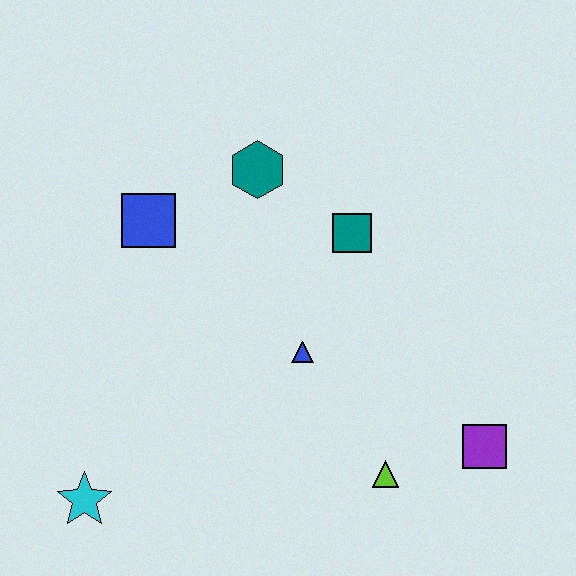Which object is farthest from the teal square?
The cyan star is farthest from the teal square.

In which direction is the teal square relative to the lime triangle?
The teal square is above the lime triangle.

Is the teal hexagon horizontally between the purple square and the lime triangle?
No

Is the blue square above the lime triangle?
Yes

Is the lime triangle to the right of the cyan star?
Yes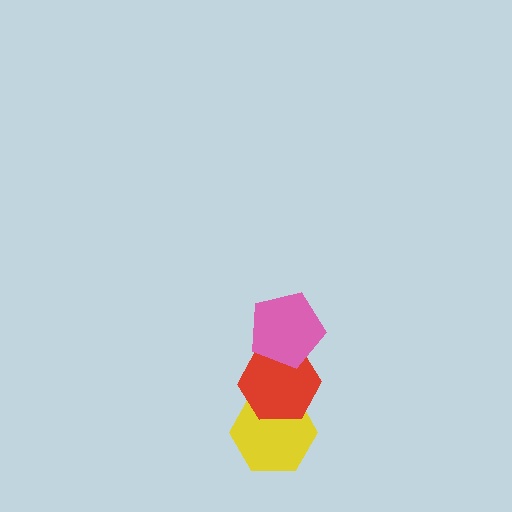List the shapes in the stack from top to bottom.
From top to bottom: the pink pentagon, the red hexagon, the yellow hexagon.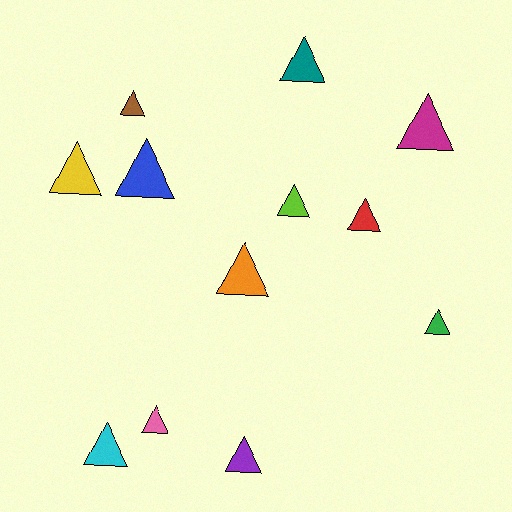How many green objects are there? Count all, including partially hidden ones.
There is 1 green object.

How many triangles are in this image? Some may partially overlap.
There are 12 triangles.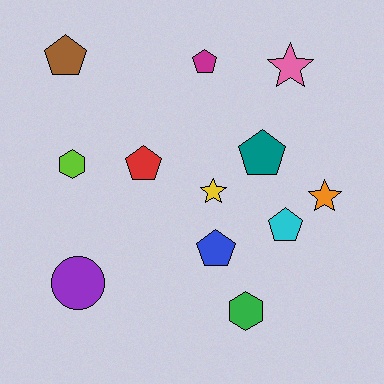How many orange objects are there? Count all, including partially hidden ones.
There is 1 orange object.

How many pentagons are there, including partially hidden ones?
There are 6 pentagons.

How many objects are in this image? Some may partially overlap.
There are 12 objects.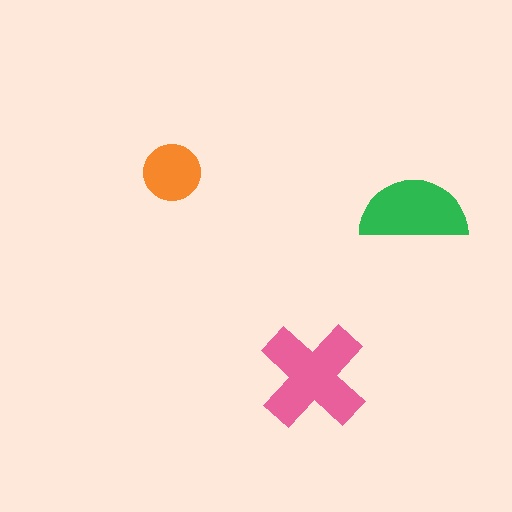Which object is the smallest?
The orange circle.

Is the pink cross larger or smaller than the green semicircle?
Larger.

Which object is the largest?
The pink cross.